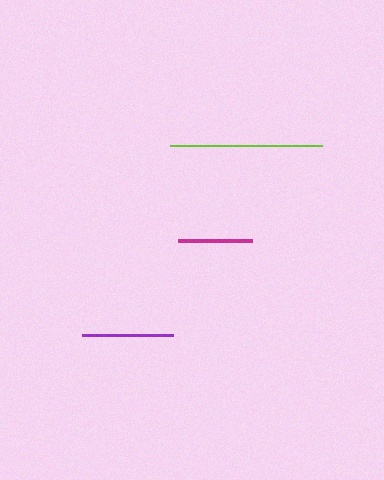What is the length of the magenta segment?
The magenta segment is approximately 74 pixels long.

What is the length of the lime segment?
The lime segment is approximately 152 pixels long.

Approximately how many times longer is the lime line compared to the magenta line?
The lime line is approximately 2.1 times the length of the magenta line.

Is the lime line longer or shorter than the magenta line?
The lime line is longer than the magenta line.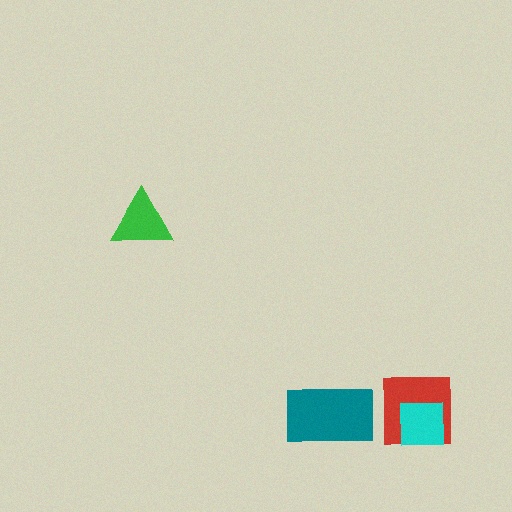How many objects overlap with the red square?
1 object overlaps with the red square.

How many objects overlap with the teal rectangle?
0 objects overlap with the teal rectangle.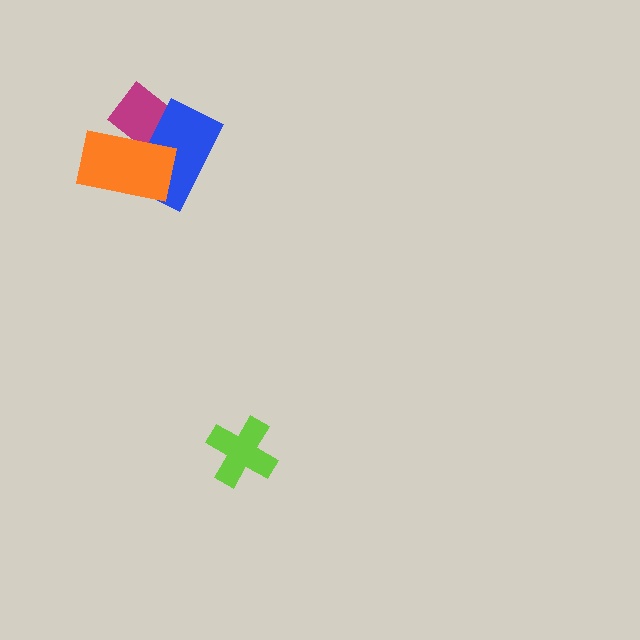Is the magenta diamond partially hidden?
Yes, it is partially covered by another shape.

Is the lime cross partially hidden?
No, no other shape covers it.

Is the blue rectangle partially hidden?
Yes, it is partially covered by another shape.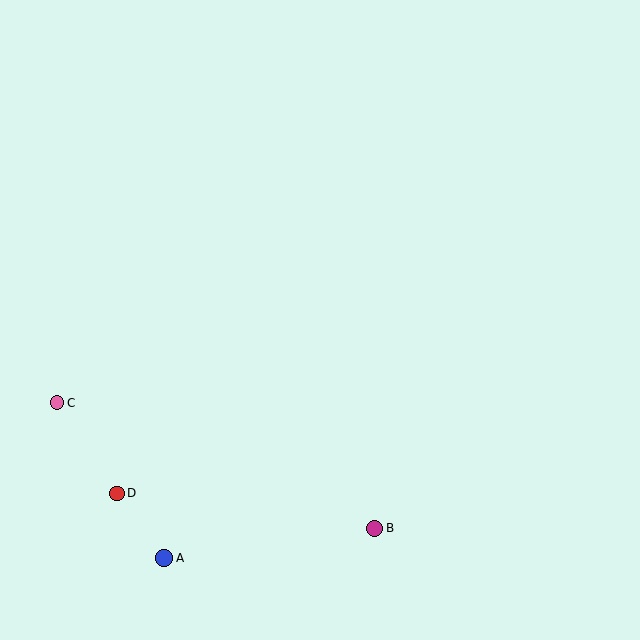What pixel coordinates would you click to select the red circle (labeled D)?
Click at (117, 493) to select the red circle D.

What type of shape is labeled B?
Shape B is a magenta circle.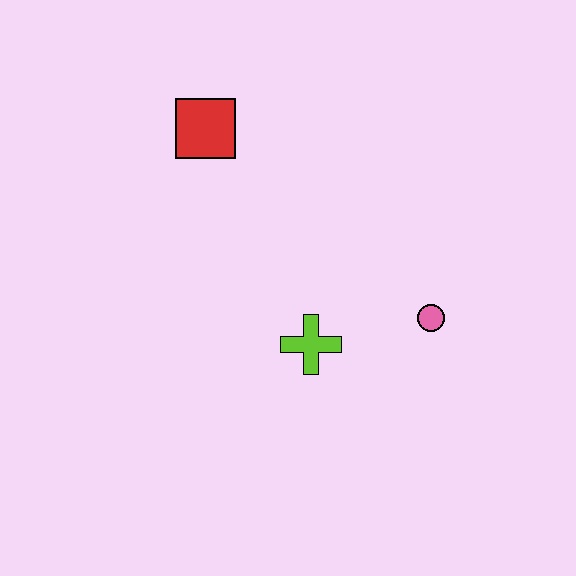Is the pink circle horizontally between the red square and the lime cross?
No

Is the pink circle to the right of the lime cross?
Yes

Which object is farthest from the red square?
The pink circle is farthest from the red square.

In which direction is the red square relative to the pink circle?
The red square is to the left of the pink circle.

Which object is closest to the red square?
The lime cross is closest to the red square.